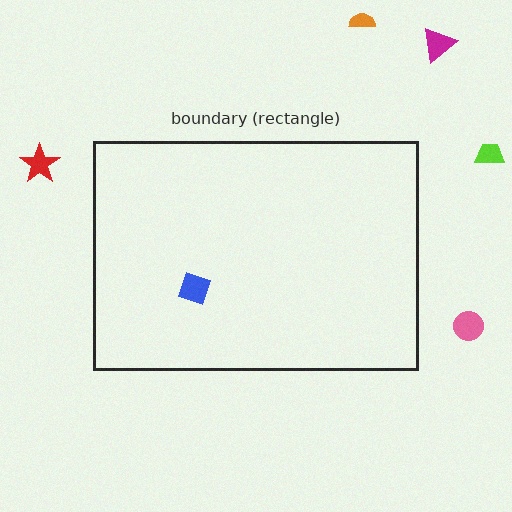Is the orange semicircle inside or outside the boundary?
Outside.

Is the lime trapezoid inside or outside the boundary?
Outside.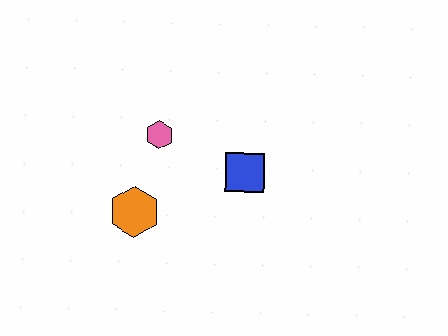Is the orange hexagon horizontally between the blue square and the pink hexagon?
No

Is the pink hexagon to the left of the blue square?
Yes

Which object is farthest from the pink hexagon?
The blue square is farthest from the pink hexagon.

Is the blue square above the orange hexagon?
Yes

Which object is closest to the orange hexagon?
The pink hexagon is closest to the orange hexagon.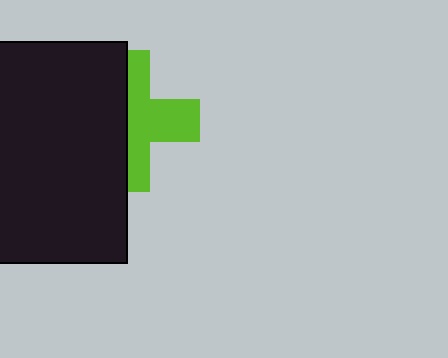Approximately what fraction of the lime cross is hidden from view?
Roughly 49% of the lime cross is hidden behind the black rectangle.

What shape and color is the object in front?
The object in front is a black rectangle.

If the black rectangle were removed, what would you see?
You would see the complete lime cross.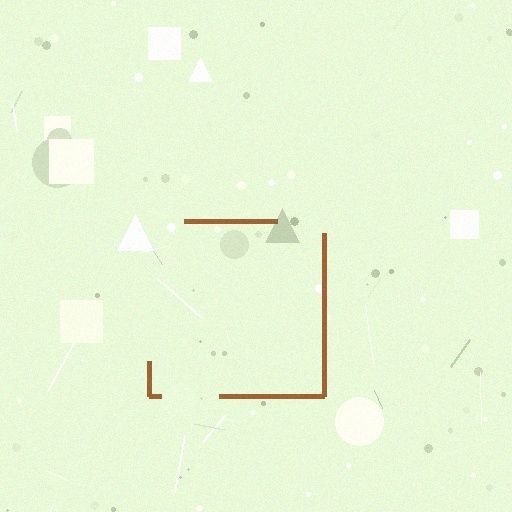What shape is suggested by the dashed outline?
The dashed outline suggests a square.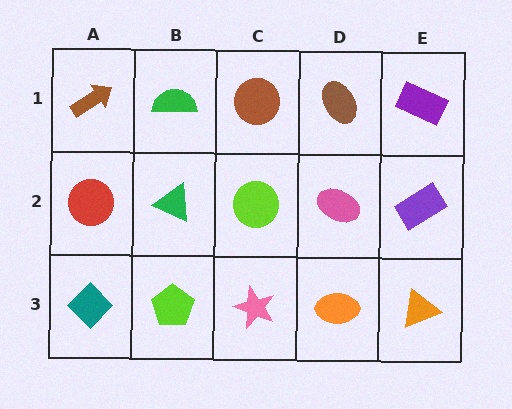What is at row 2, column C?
A lime circle.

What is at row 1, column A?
A brown arrow.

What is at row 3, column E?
An orange triangle.